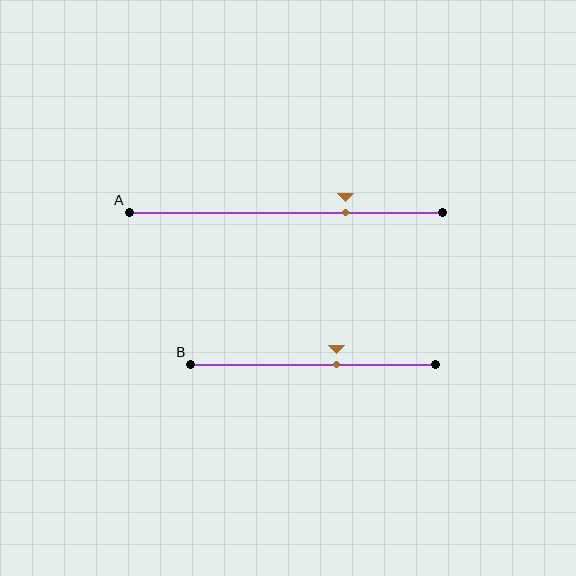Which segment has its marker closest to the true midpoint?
Segment B has its marker closest to the true midpoint.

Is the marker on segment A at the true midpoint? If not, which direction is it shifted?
No, the marker on segment A is shifted to the right by about 19% of the segment length.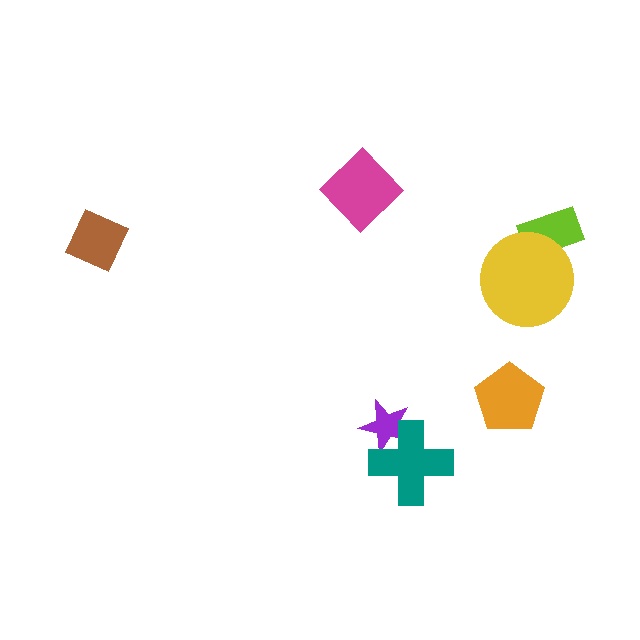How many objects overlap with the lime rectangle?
1 object overlaps with the lime rectangle.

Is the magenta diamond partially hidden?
No, no other shape covers it.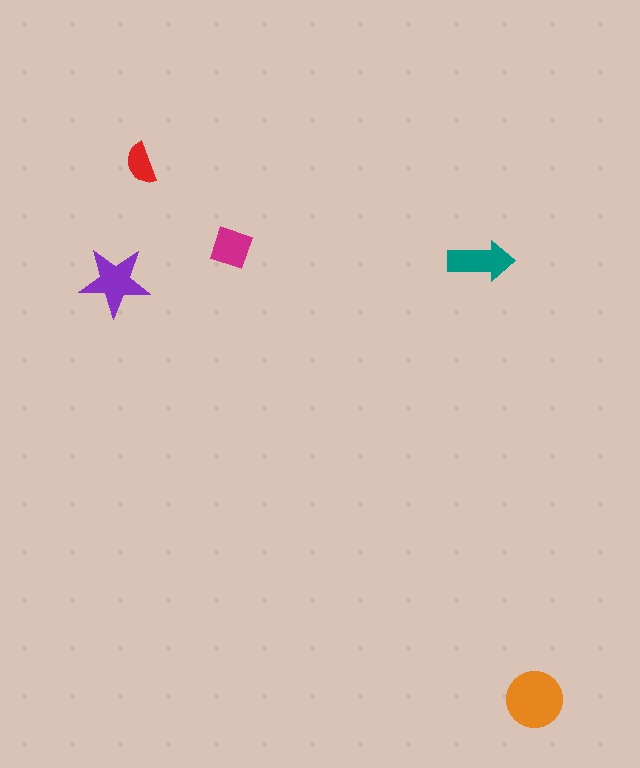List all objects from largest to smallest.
The orange circle, the purple star, the teal arrow, the magenta square, the red semicircle.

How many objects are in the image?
There are 5 objects in the image.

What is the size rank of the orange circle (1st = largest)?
1st.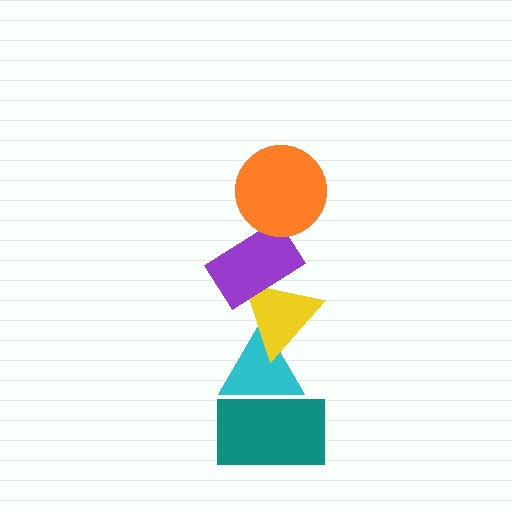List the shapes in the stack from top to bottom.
From top to bottom: the orange circle, the purple rectangle, the yellow triangle, the cyan triangle, the teal rectangle.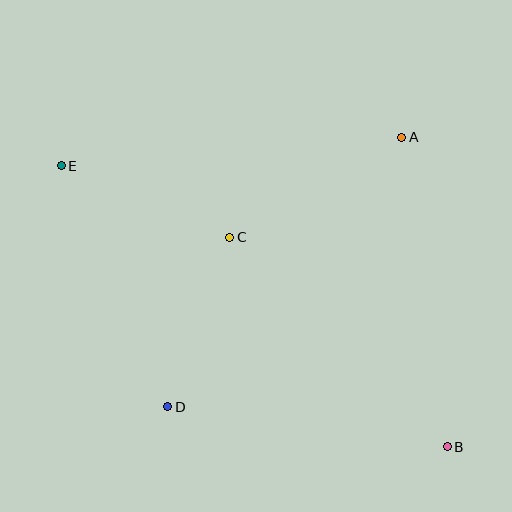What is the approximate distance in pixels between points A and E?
The distance between A and E is approximately 341 pixels.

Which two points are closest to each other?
Points C and D are closest to each other.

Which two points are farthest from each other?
Points B and E are farthest from each other.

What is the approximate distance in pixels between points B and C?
The distance between B and C is approximately 302 pixels.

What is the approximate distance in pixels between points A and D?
The distance between A and D is approximately 357 pixels.